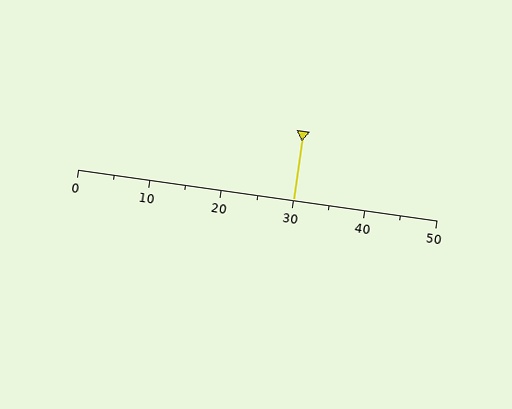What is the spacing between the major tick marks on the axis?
The major ticks are spaced 10 apart.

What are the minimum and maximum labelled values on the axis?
The axis runs from 0 to 50.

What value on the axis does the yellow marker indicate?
The marker indicates approximately 30.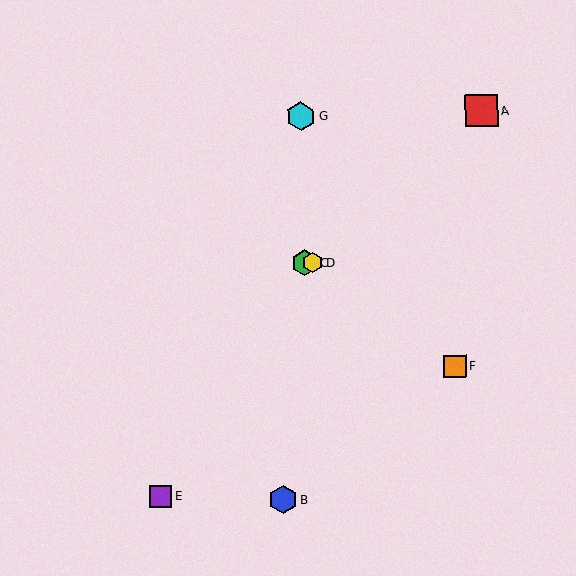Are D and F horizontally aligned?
No, D is at y≈262 and F is at y≈366.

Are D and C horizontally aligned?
Yes, both are at y≈262.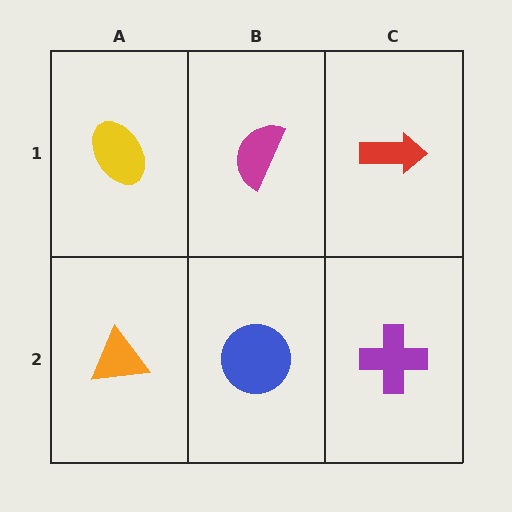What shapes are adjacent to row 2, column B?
A magenta semicircle (row 1, column B), an orange triangle (row 2, column A), a purple cross (row 2, column C).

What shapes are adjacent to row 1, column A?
An orange triangle (row 2, column A), a magenta semicircle (row 1, column B).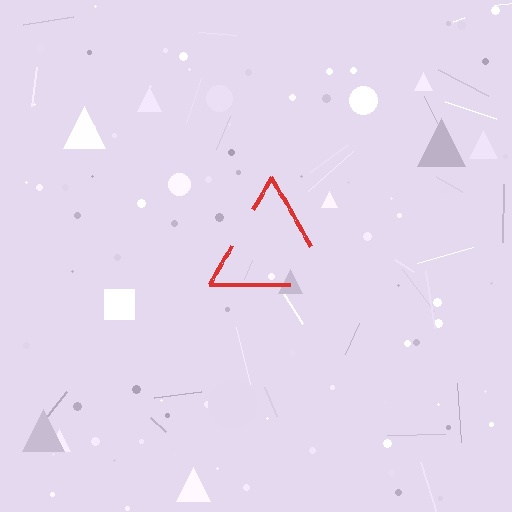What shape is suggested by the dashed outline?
The dashed outline suggests a triangle.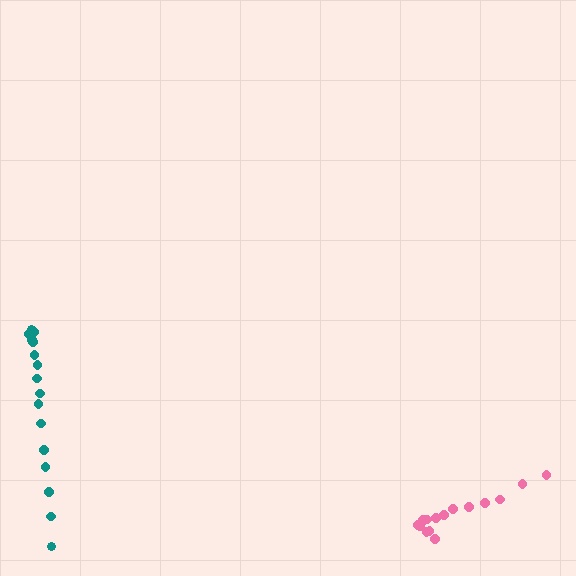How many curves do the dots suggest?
There are 2 distinct paths.